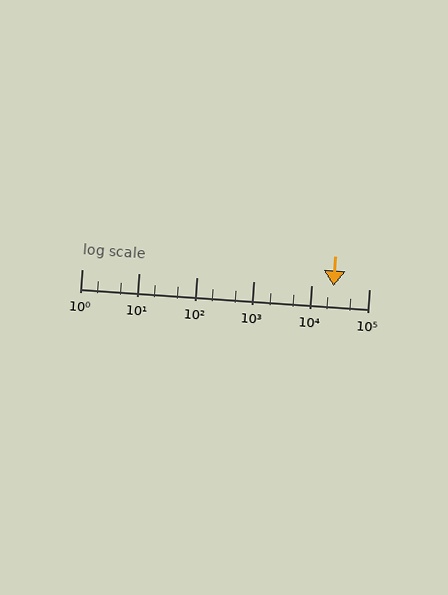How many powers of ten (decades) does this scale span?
The scale spans 5 decades, from 1 to 100000.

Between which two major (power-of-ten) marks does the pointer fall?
The pointer is between 10000 and 100000.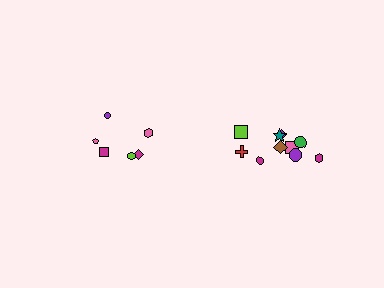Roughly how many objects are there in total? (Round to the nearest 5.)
Roughly 15 objects in total.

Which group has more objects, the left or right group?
The right group.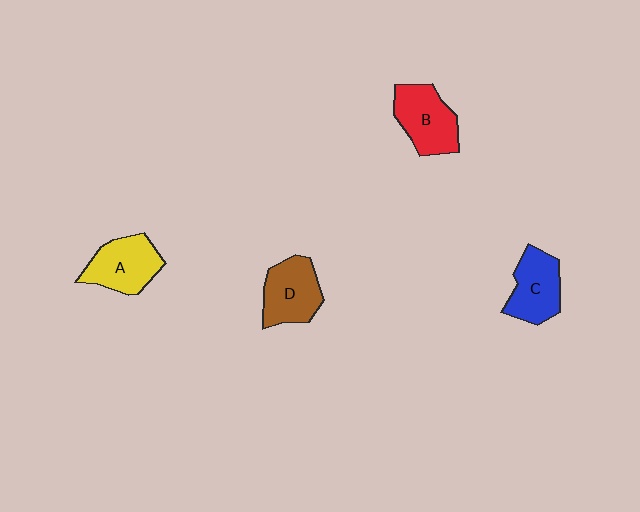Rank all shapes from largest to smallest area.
From largest to smallest: B (red), A (yellow), D (brown), C (blue).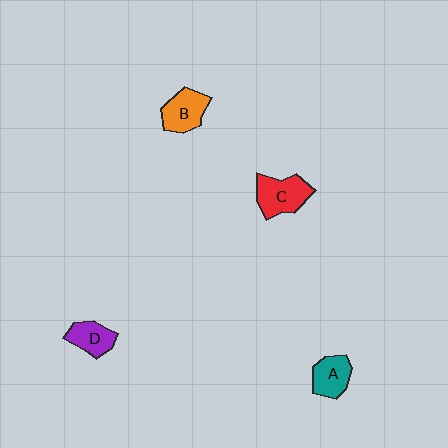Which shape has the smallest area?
Shape D (purple).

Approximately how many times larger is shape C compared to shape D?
Approximately 1.4 times.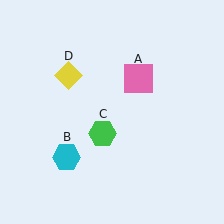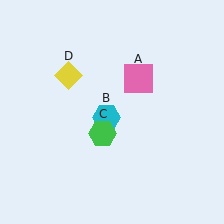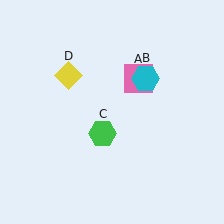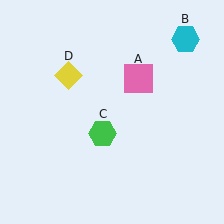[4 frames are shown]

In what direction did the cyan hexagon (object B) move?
The cyan hexagon (object B) moved up and to the right.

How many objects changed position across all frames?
1 object changed position: cyan hexagon (object B).